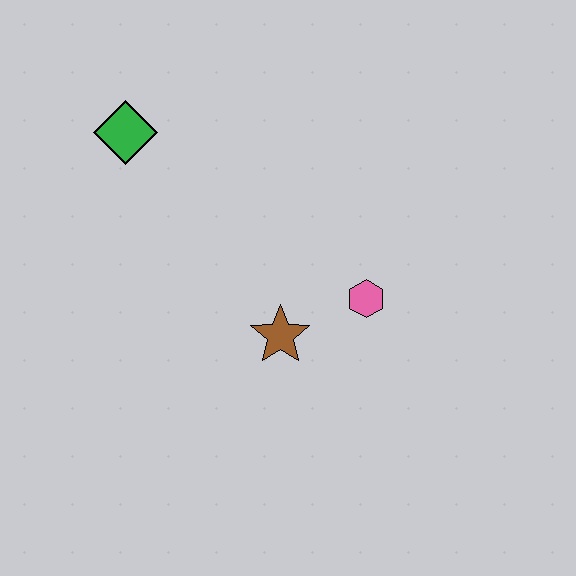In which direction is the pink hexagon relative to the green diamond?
The pink hexagon is to the right of the green diamond.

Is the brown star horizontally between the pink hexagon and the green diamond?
Yes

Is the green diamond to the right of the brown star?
No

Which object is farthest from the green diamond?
The pink hexagon is farthest from the green diamond.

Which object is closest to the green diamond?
The brown star is closest to the green diamond.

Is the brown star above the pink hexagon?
No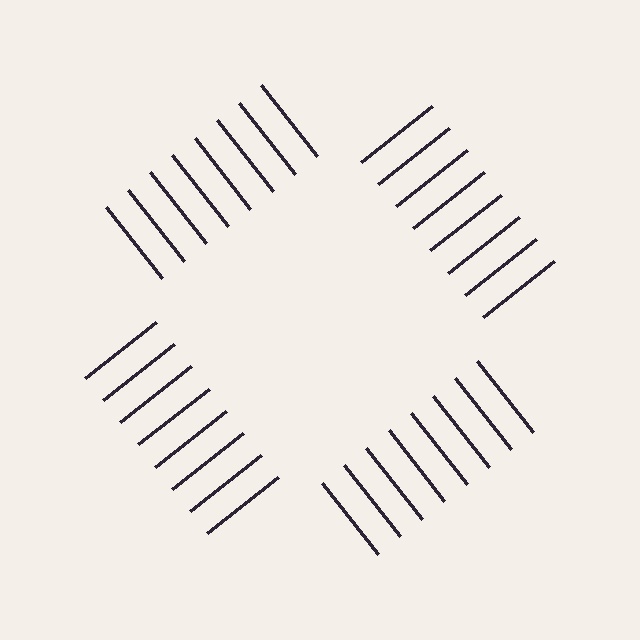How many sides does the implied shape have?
4 sides — the line-ends trace a square.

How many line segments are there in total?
32 — 8 along each of the 4 edges.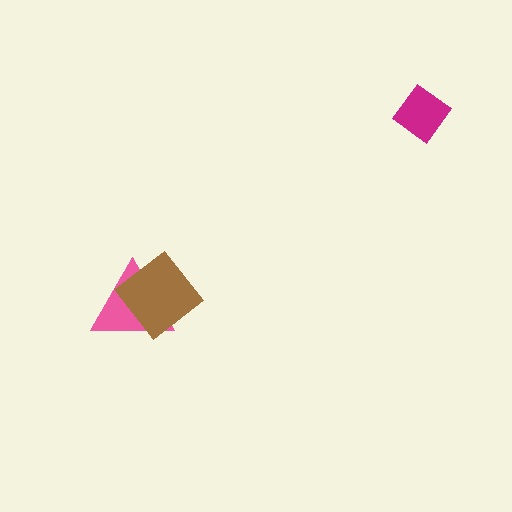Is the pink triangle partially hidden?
Yes, it is partially covered by another shape.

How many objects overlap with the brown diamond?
1 object overlaps with the brown diamond.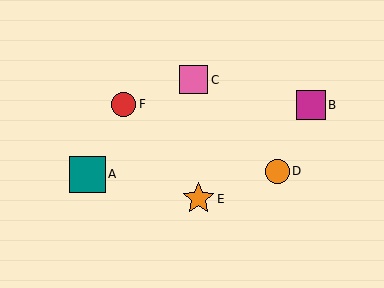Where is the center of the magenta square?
The center of the magenta square is at (311, 105).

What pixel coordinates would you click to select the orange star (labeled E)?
Click at (198, 199) to select the orange star E.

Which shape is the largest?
The teal square (labeled A) is the largest.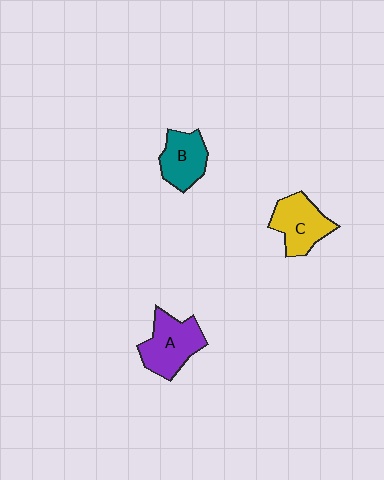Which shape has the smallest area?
Shape B (teal).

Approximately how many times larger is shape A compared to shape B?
Approximately 1.3 times.